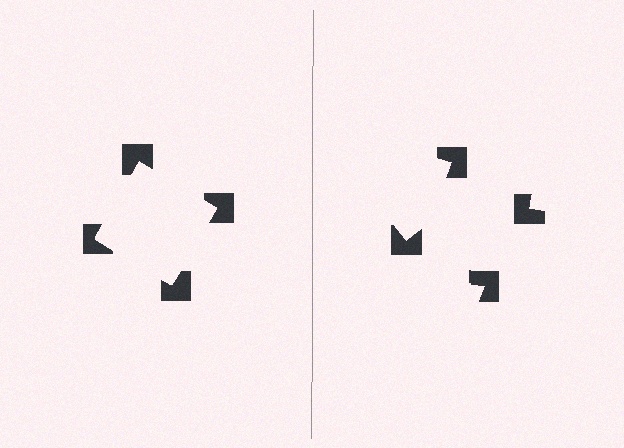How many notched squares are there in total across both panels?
8 — 4 on each side.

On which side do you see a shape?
An illusory square appears on the left side. On the right side the wedge cuts are rotated, so no coherent shape forms.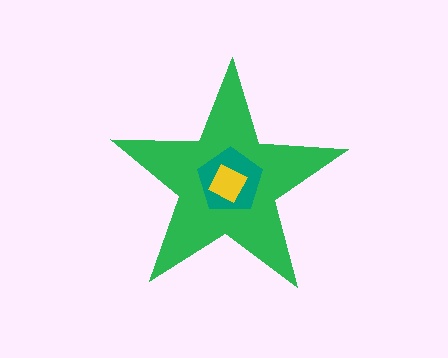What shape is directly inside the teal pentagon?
The yellow diamond.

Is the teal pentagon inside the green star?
Yes.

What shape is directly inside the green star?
The teal pentagon.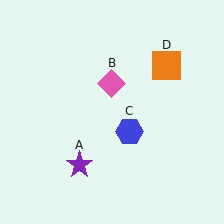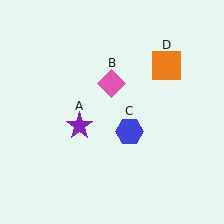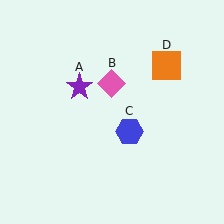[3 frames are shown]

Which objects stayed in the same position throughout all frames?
Pink diamond (object B) and blue hexagon (object C) and orange square (object D) remained stationary.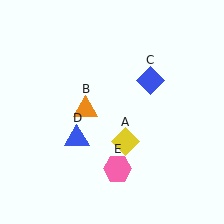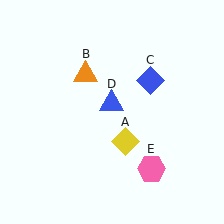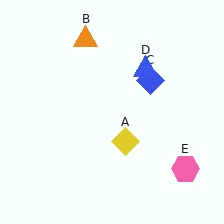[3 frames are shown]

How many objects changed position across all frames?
3 objects changed position: orange triangle (object B), blue triangle (object D), pink hexagon (object E).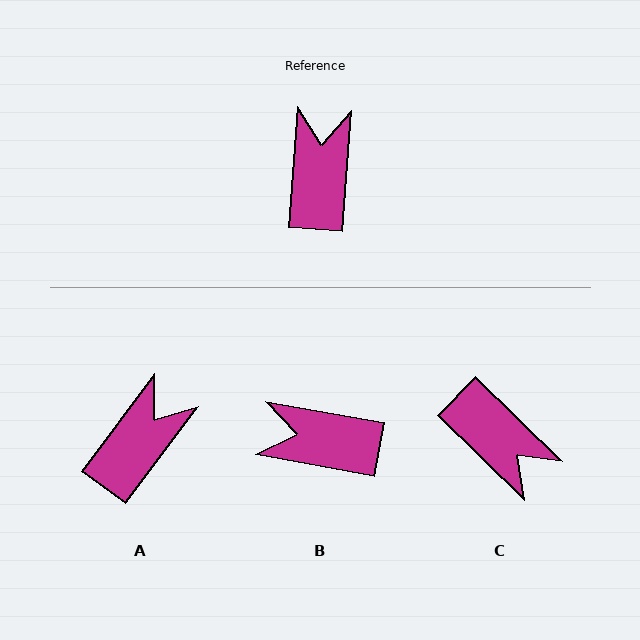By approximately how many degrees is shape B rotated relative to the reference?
Approximately 84 degrees counter-clockwise.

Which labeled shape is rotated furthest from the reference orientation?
C, about 130 degrees away.